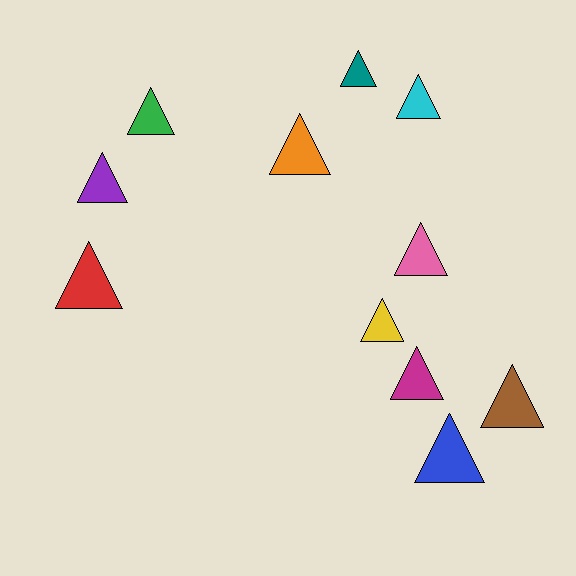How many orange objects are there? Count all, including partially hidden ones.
There is 1 orange object.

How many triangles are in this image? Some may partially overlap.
There are 11 triangles.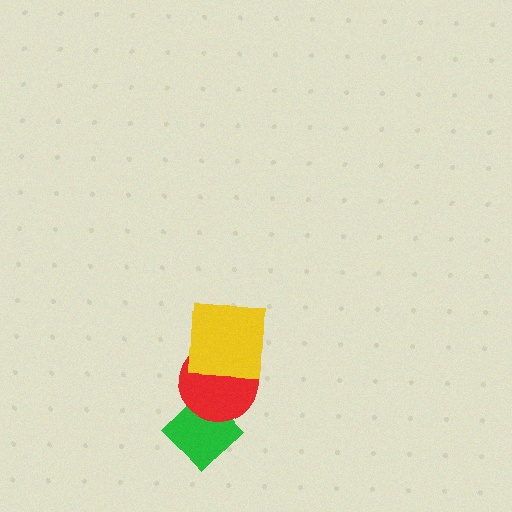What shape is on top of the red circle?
The yellow square is on top of the red circle.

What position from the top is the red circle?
The red circle is 2nd from the top.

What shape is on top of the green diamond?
The red circle is on top of the green diamond.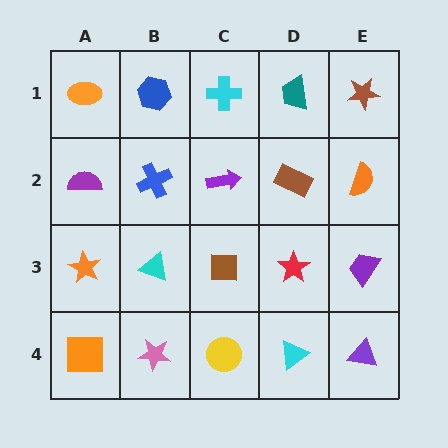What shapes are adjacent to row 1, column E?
An orange semicircle (row 2, column E), a teal trapezoid (row 1, column D).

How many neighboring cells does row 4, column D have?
3.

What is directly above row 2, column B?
A blue hexagon.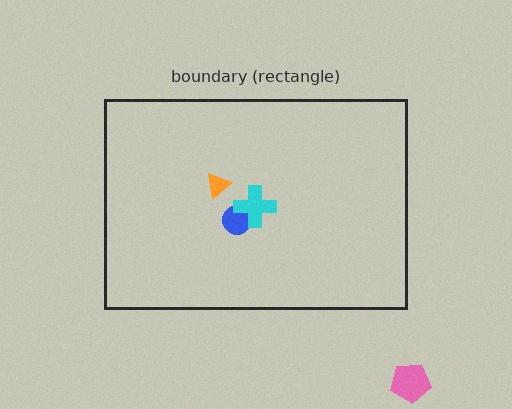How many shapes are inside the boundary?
3 inside, 1 outside.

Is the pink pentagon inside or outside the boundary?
Outside.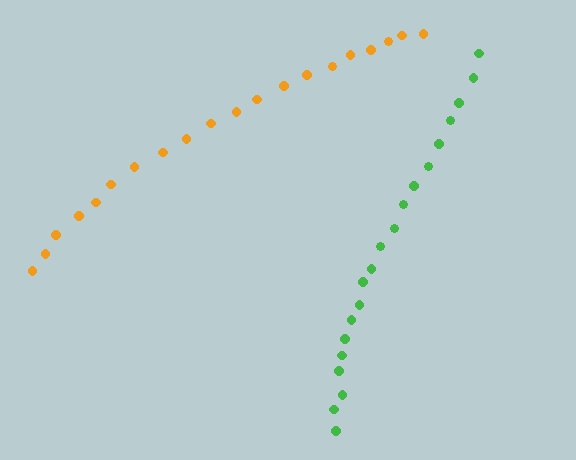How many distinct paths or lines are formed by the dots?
There are 2 distinct paths.